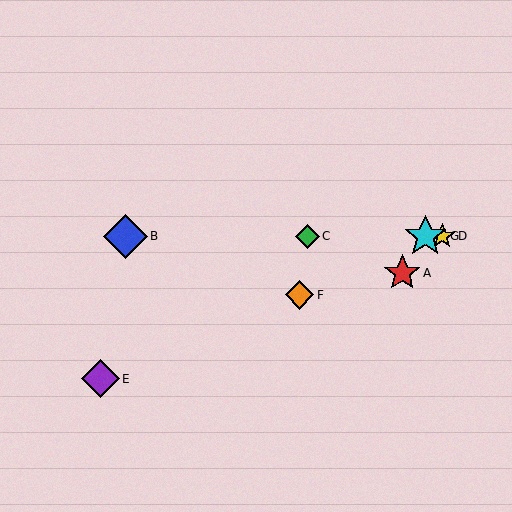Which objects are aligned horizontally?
Objects B, C, D, G are aligned horizontally.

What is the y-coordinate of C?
Object C is at y≈236.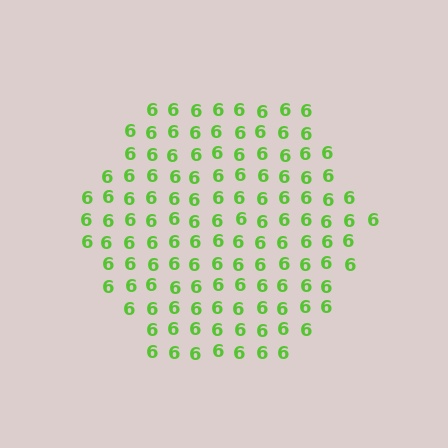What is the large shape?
The large shape is a hexagon.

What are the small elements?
The small elements are digit 6's.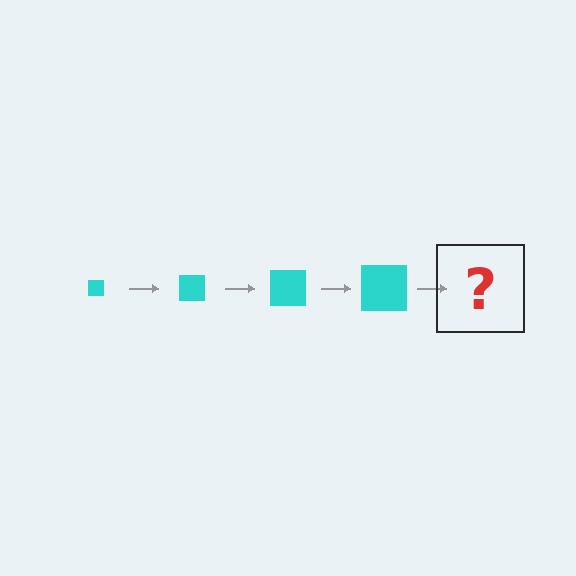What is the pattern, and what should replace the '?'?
The pattern is that the square gets progressively larger each step. The '?' should be a cyan square, larger than the previous one.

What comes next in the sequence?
The next element should be a cyan square, larger than the previous one.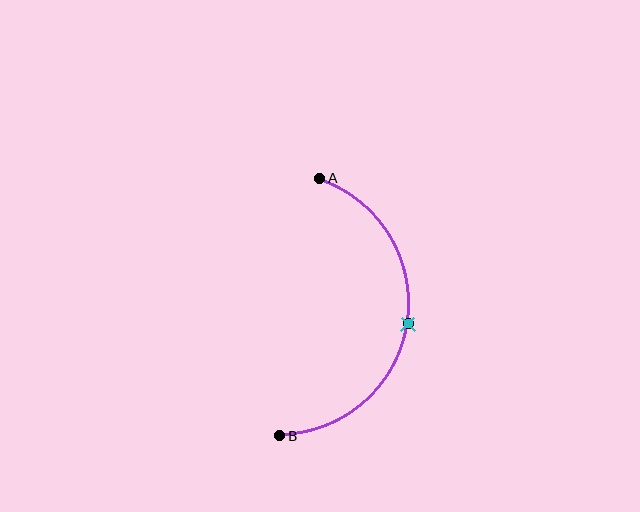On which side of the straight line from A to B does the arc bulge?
The arc bulges to the right of the straight line connecting A and B.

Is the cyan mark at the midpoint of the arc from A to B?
Yes. The cyan mark lies on the arc at equal arc-length from both A and B — it is the arc midpoint.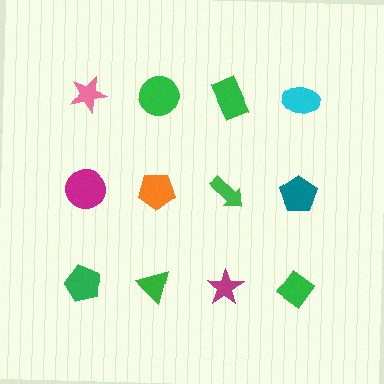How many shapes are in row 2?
4 shapes.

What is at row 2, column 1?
A magenta circle.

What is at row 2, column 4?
A teal pentagon.